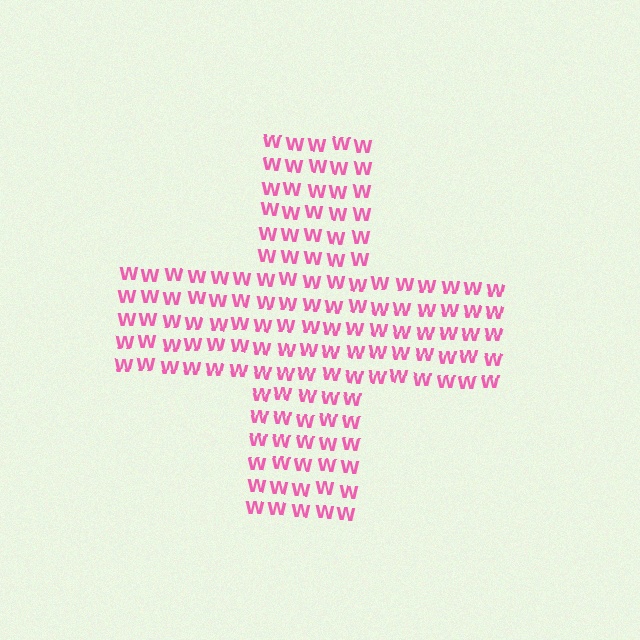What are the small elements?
The small elements are letter W's.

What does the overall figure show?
The overall figure shows a cross.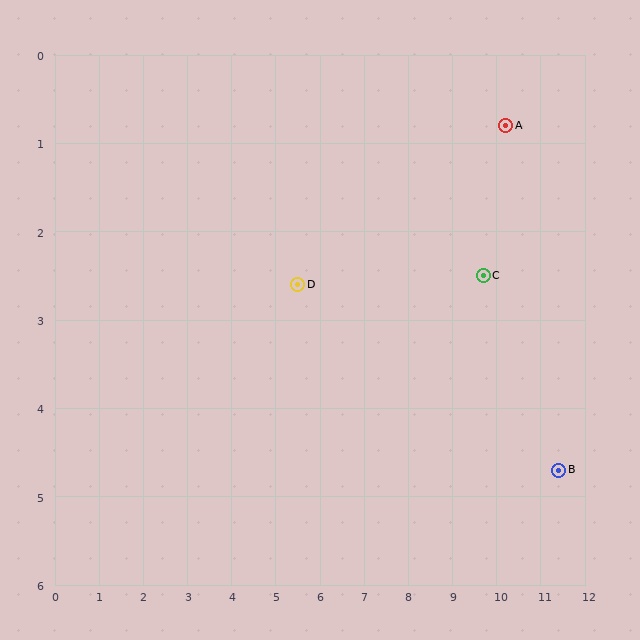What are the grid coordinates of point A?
Point A is at approximately (10.2, 0.8).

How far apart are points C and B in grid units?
Points C and B are about 2.8 grid units apart.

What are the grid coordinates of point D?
Point D is at approximately (5.5, 2.6).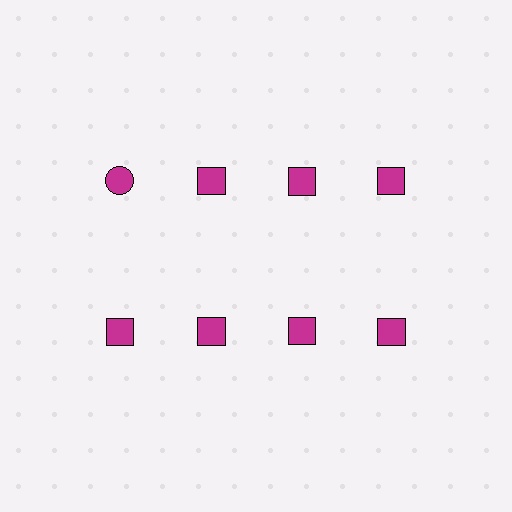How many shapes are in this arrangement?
There are 8 shapes arranged in a grid pattern.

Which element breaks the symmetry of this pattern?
The magenta circle in the top row, leftmost column breaks the symmetry. All other shapes are magenta squares.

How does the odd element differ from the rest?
It has a different shape: circle instead of square.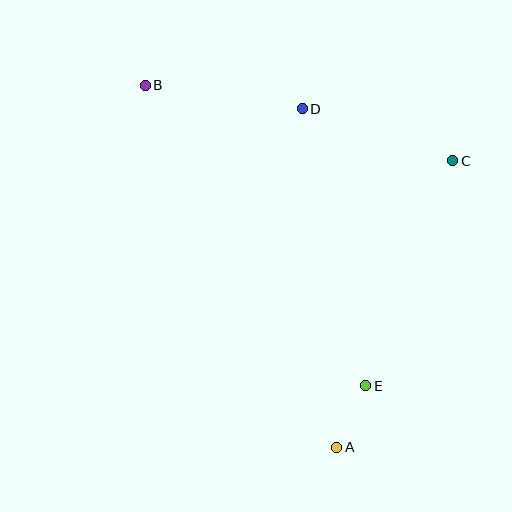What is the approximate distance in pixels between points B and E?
The distance between B and E is approximately 373 pixels.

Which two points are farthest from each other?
Points A and B are farthest from each other.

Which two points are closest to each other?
Points A and E are closest to each other.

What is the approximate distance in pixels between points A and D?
The distance between A and D is approximately 340 pixels.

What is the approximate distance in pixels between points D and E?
The distance between D and E is approximately 285 pixels.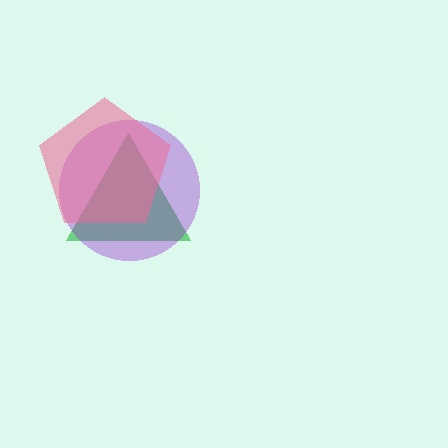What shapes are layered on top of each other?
The layered shapes are: a green triangle, a purple circle, a pink pentagon.